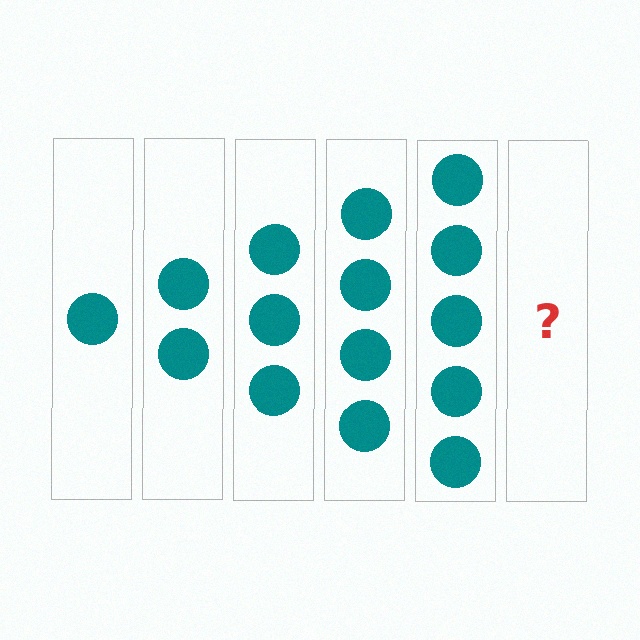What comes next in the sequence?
The next element should be 6 circles.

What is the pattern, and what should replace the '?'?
The pattern is that each step adds one more circle. The '?' should be 6 circles.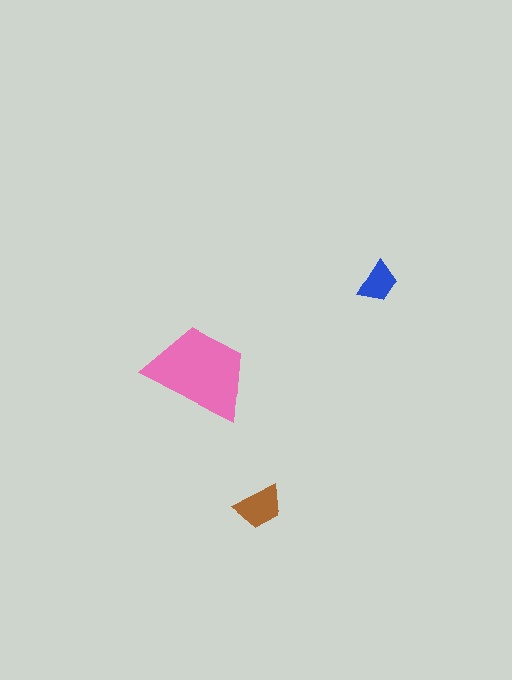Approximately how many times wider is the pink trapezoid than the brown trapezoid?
About 2 times wider.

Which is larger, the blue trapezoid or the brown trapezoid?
The brown one.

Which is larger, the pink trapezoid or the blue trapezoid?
The pink one.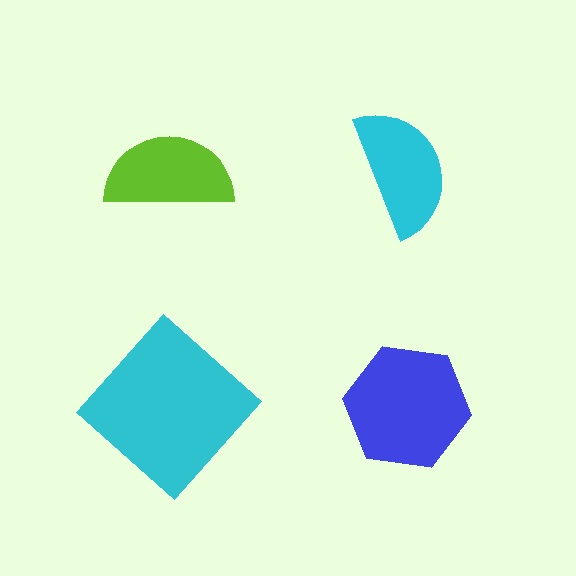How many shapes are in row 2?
2 shapes.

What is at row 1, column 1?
A lime semicircle.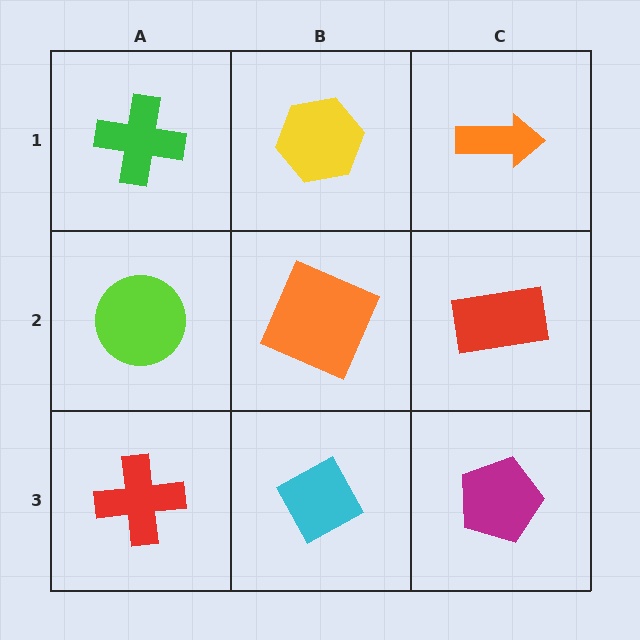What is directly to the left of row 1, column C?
A yellow hexagon.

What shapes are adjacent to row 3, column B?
An orange square (row 2, column B), a red cross (row 3, column A), a magenta pentagon (row 3, column C).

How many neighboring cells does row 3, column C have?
2.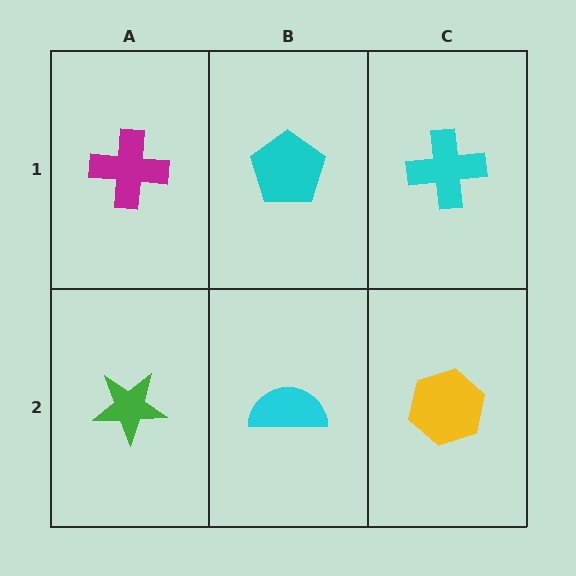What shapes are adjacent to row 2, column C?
A cyan cross (row 1, column C), a cyan semicircle (row 2, column B).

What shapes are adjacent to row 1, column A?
A green star (row 2, column A), a cyan pentagon (row 1, column B).